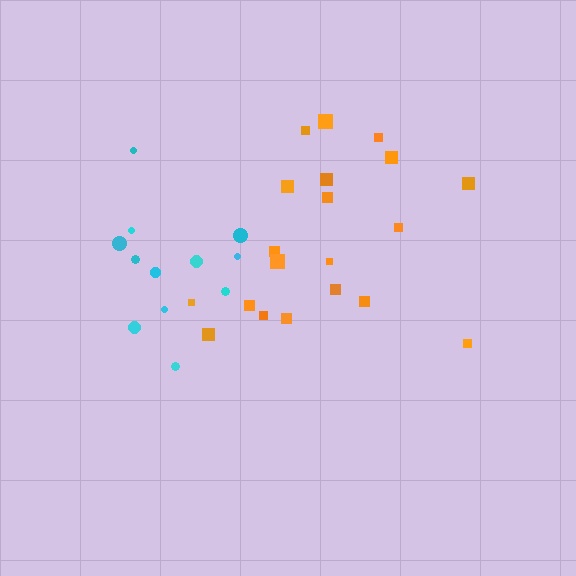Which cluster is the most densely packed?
Orange.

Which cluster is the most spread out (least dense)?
Cyan.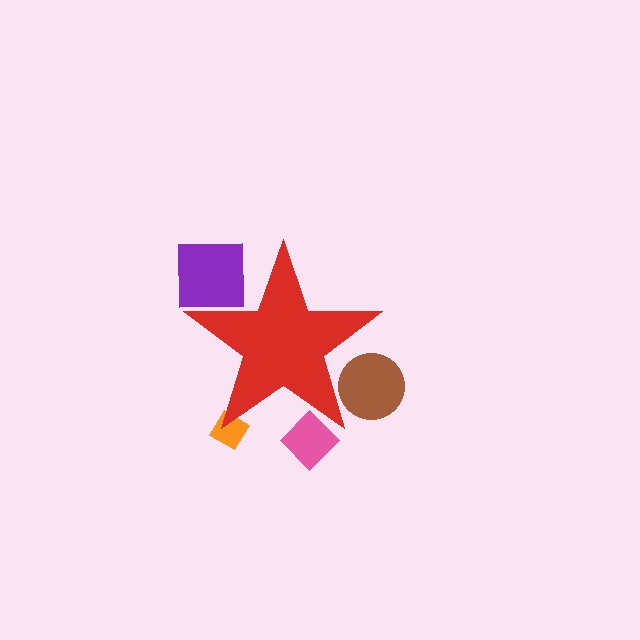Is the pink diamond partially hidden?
Yes, the pink diamond is partially hidden behind the red star.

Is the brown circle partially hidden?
Yes, the brown circle is partially hidden behind the red star.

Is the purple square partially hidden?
Yes, the purple square is partially hidden behind the red star.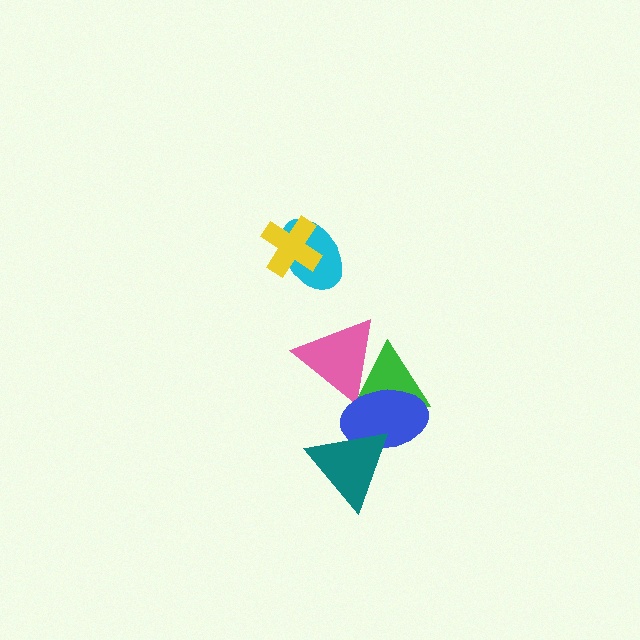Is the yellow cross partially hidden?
No, no other shape covers it.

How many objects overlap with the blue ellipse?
3 objects overlap with the blue ellipse.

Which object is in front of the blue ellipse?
The teal triangle is in front of the blue ellipse.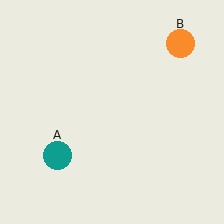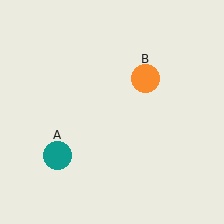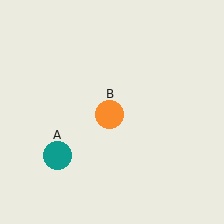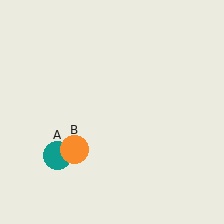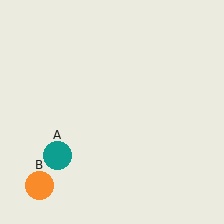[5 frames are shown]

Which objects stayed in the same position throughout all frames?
Teal circle (object A) remained stationary.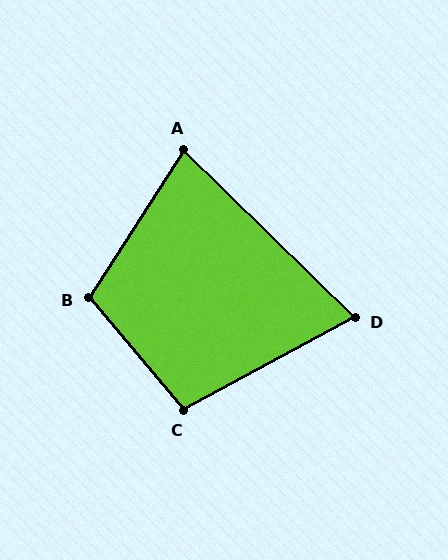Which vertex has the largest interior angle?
B, at approximately 107 degrees.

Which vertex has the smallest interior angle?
D, at approximately 73 degrees.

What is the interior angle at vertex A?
Approximately 78 degrees (acute).